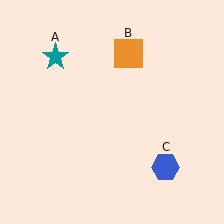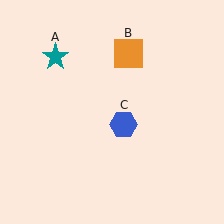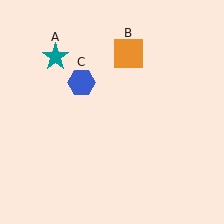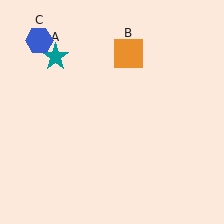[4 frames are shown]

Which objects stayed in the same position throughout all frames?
Teal star (object A) and orange square (object B) remained stationary.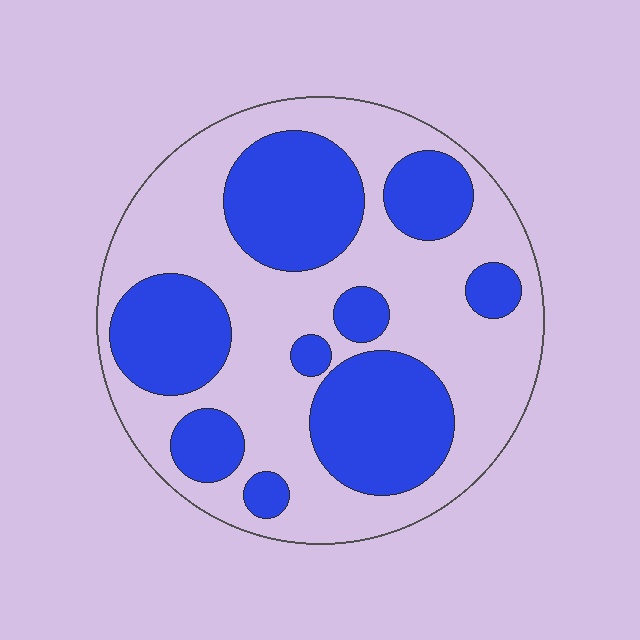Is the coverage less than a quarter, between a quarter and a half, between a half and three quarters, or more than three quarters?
Between a quarter and a half.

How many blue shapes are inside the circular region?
9.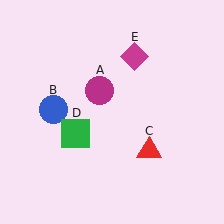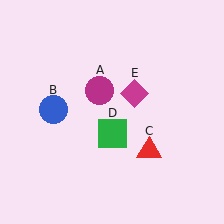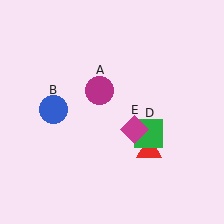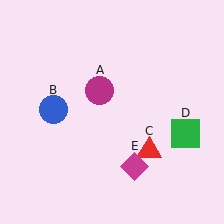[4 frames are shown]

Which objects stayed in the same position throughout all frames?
Magenta circle (object A) and blue circle (object B) and red triangle (object C) remained stationary.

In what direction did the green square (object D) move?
The green square (object D) moved right.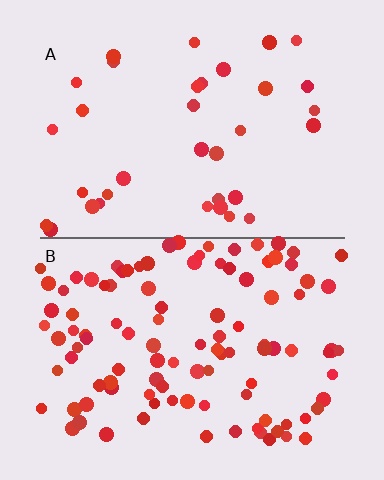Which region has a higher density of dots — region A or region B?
B (the bottom).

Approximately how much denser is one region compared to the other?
Approximately 3.1× — region B over region A.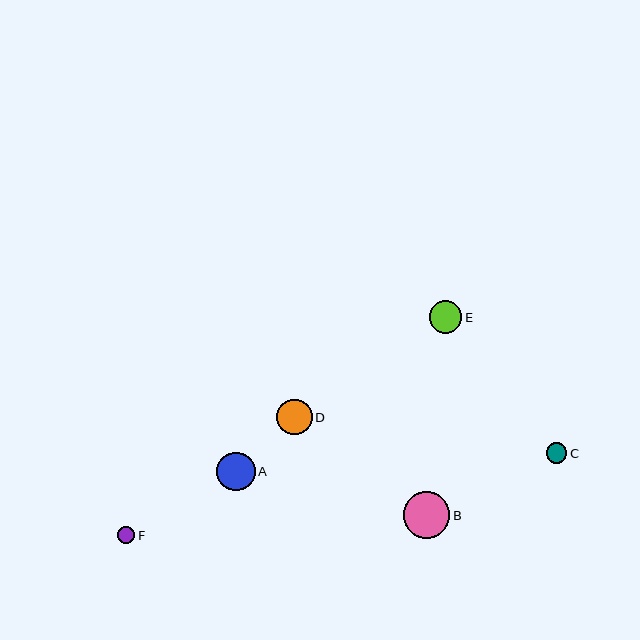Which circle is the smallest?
Circle F is the smallest with a size of approximately 17 pixels.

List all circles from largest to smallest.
From largest to smallest: B, A, D, E, C, F.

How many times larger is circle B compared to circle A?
Circle B is approximately 1.2 times the size of circle A.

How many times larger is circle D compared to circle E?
Circle D is approximately 1.1 times the size of circle E.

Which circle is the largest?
Circle B is the largest with a size of approximately 47 pixels.